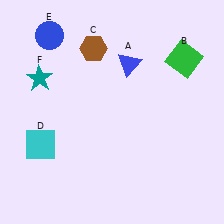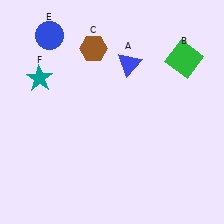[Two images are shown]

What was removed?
The cyan square (D) was removed in Image 2.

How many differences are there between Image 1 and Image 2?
There is 1 difference between the two images.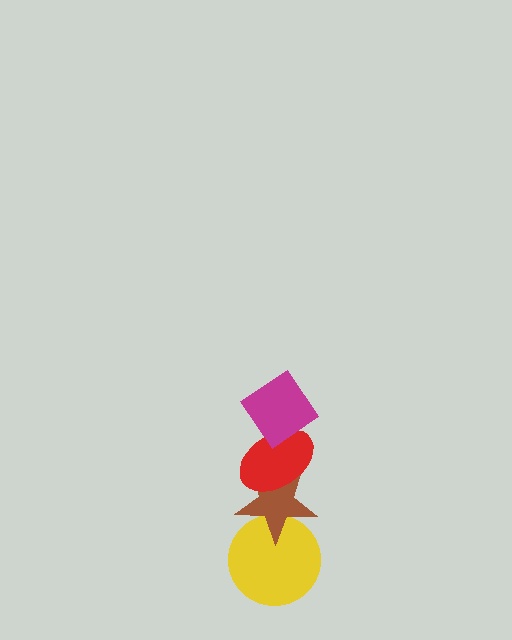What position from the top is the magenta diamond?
The magenta diamond is 1st from the top.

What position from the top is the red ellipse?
The red ellipse is 2nd from the top.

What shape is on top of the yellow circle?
The brown star is on top of the yellow circle.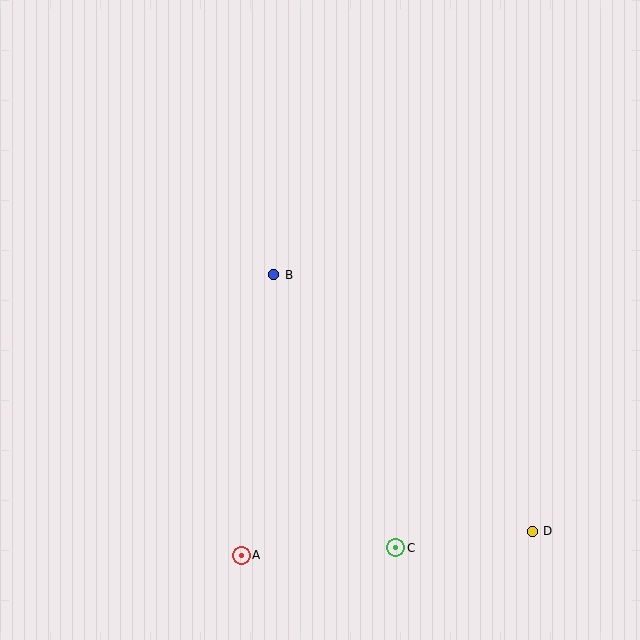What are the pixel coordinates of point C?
Point C is at (396, 548).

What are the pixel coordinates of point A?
Point A is at (241, 555).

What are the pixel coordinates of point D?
Point D is at (532, 531).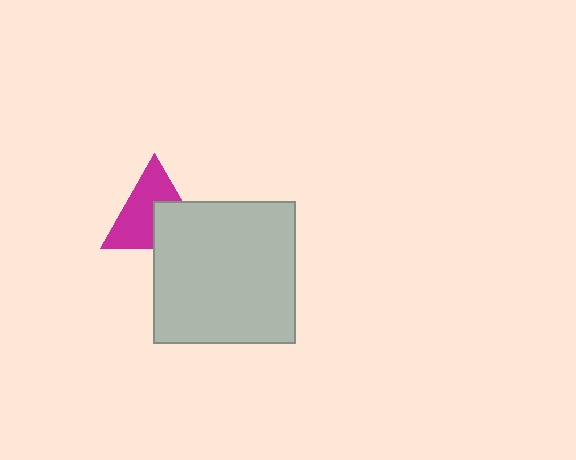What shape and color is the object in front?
The object in front is a light gray square.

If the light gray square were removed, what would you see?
You would see the complete magenta triangle.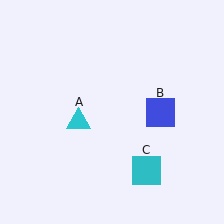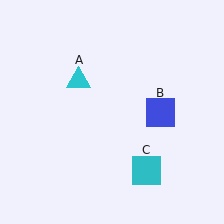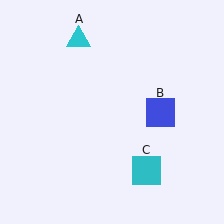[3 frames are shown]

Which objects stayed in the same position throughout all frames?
Blue square (object B) and cyan square (object C) remained stationary.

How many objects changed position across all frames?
1 object changed position: cyan triangle (object A).